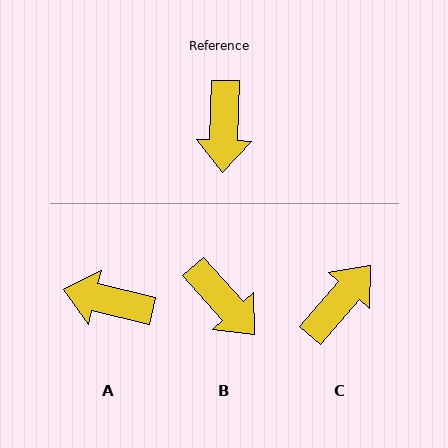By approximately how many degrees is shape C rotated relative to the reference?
Approximately 140 degrees counter-clockwise.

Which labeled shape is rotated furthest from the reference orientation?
C, about 140 degrees away.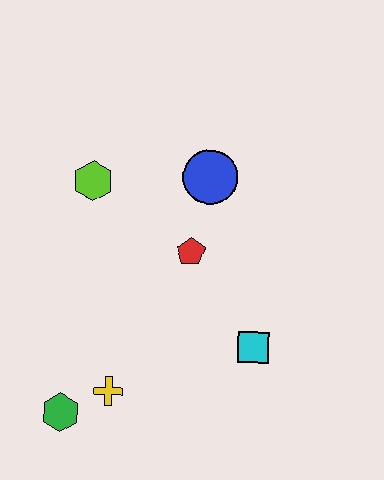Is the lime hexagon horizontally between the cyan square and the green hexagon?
Yes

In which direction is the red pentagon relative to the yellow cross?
The red pentagon is above the yellow cross.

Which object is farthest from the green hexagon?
The blue circle is farthest from the green hexagon.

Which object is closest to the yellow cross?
The green hexagon is closest to the yellow cross.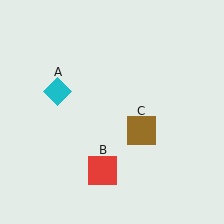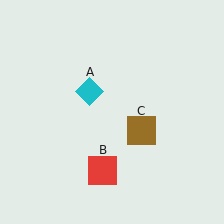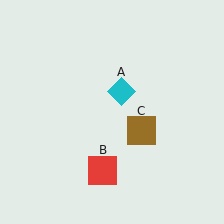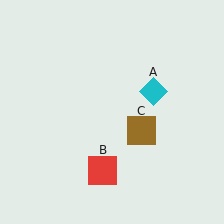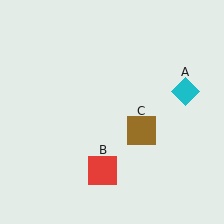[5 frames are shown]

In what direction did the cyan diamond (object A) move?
The cyan diamond (object A) moved right.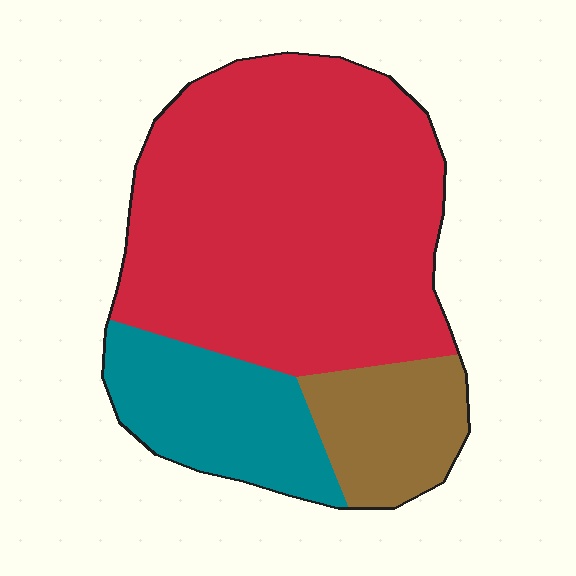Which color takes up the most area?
Red, at roughly 65%.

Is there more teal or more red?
Red.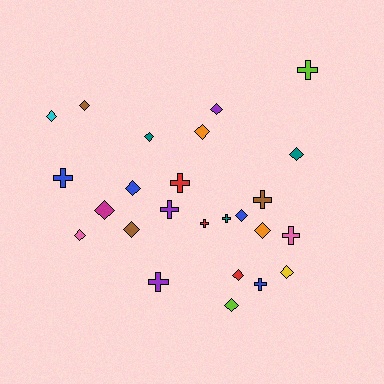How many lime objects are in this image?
There are 2 lime objects.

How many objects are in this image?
There are 25 objects.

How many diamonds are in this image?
There are 15 diamonds.